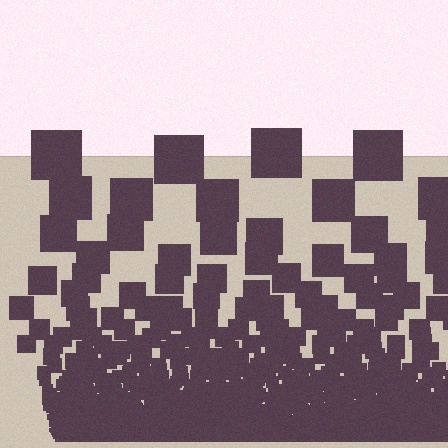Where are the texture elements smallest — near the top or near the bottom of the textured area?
Near the bottom.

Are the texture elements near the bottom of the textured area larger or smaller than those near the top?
Smaller. The gradient is inverted — elements near the bottom are smaller and denser.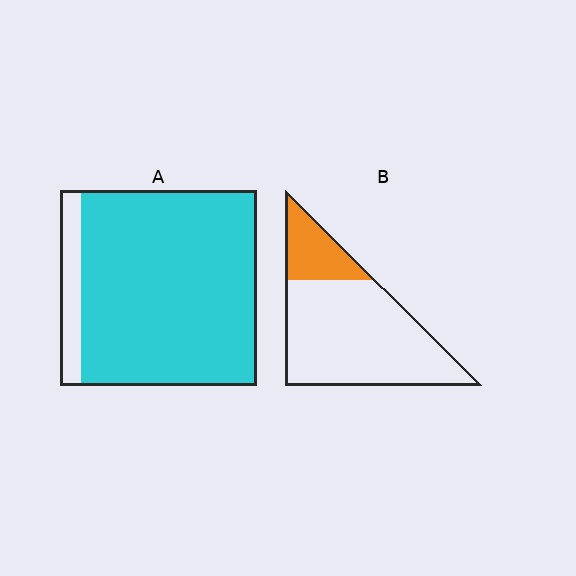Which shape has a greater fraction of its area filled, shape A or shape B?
Shape A.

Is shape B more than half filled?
No.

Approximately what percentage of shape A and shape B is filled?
A is approximately 90% and B is approximately 20%.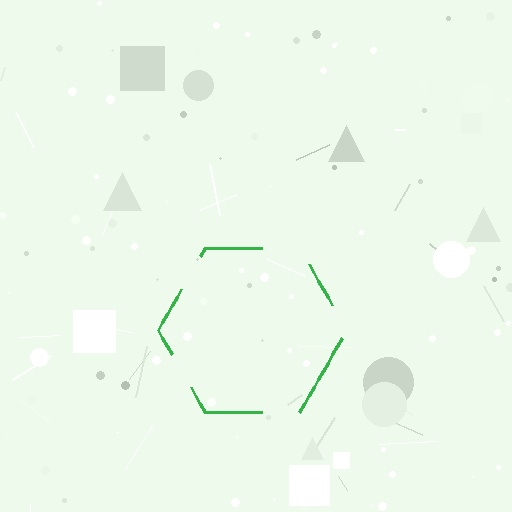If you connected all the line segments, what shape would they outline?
They would outline a hexagon.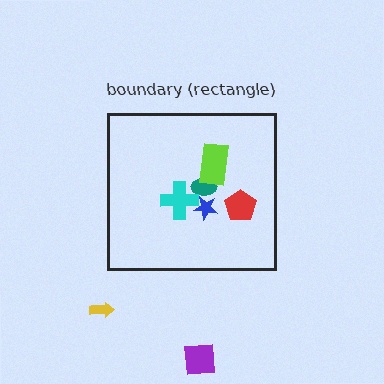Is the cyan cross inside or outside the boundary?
Inside.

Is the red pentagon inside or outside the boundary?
Inside.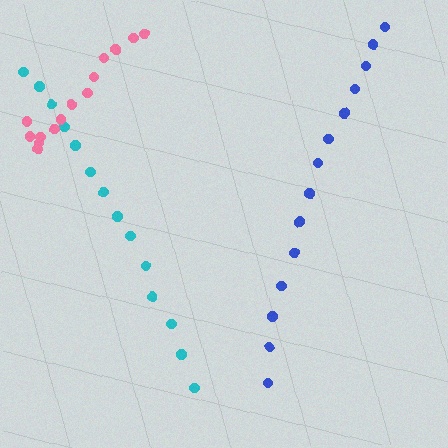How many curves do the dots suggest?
There are 3 distinct paths.